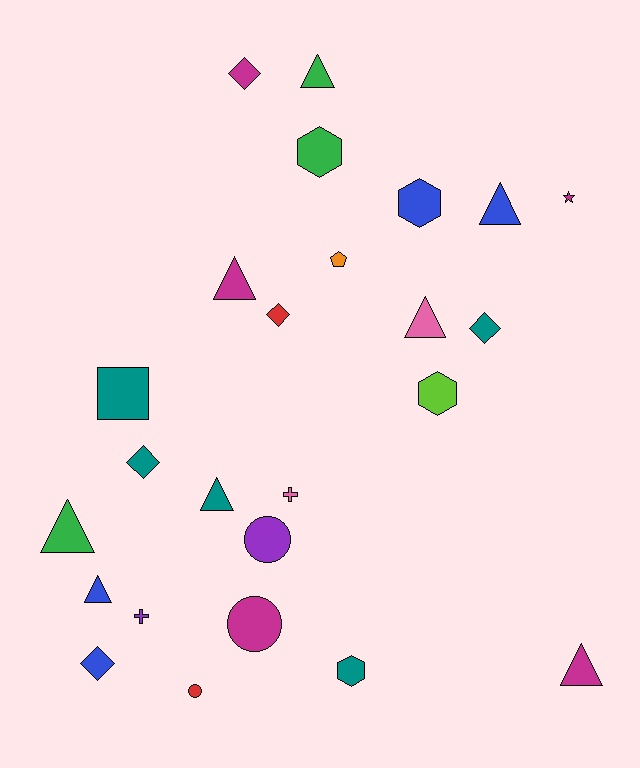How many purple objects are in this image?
There are 2 purple objects.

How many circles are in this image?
There are 3 circles.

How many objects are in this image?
There are 25 objects.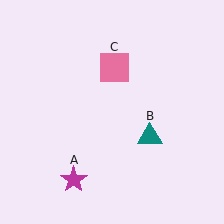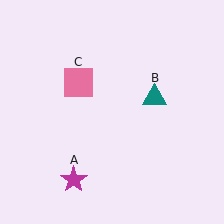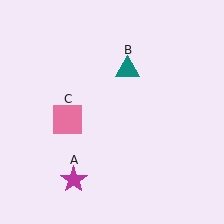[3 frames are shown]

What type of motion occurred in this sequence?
The teal triangle (object B), pink square (object C) rotated counterclockwise around the center of the scene.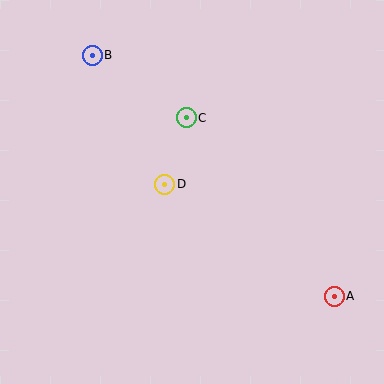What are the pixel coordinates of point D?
Point D is at (165, 184).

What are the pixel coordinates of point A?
Point A is at (334, 296).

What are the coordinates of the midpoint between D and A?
The midpoint between D and A is at (249, 240).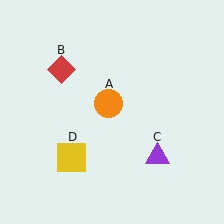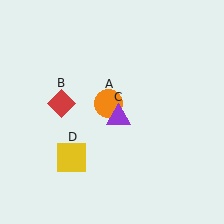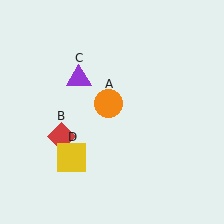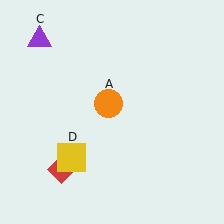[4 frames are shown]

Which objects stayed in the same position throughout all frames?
Orange circle (object A) and yellow square (object D) remained stationary.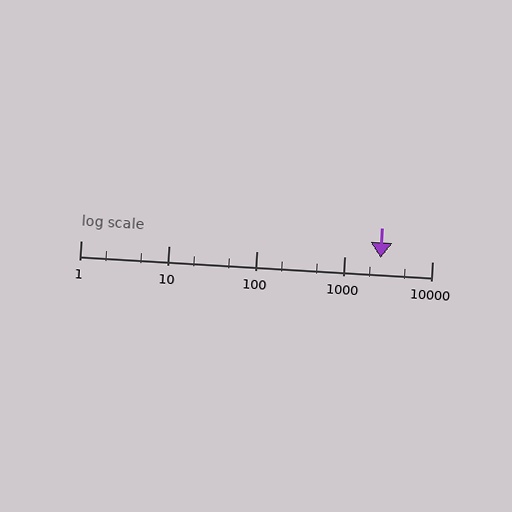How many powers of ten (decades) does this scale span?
The scale spans 4 decades, from 1 to 10000.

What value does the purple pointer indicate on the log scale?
The pointer indicates approximately 2600.